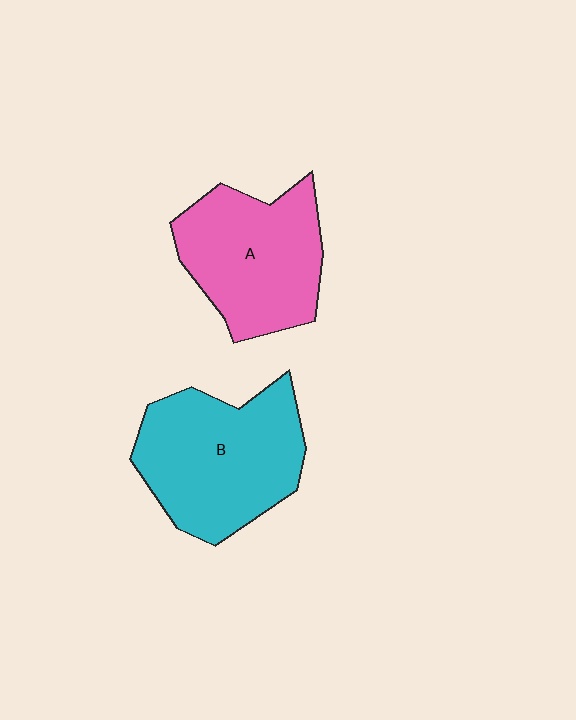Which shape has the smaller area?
Shape A (pink).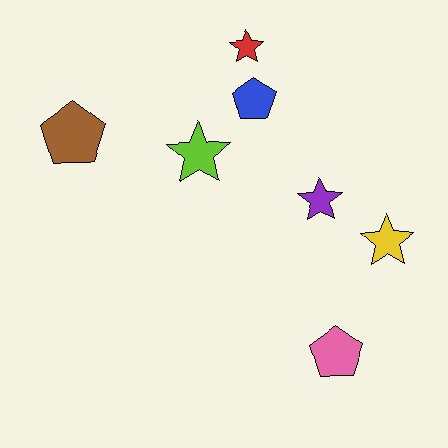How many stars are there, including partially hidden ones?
There are 4 stars.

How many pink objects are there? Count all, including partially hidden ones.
There is 1 pink object.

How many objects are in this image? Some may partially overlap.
There are 7 objects.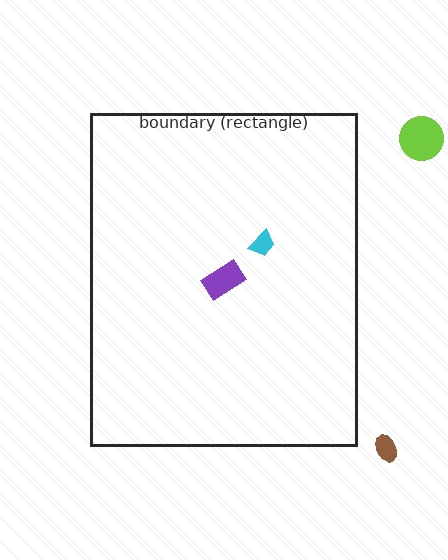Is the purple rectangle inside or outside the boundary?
Inside.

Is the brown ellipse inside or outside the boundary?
Outside.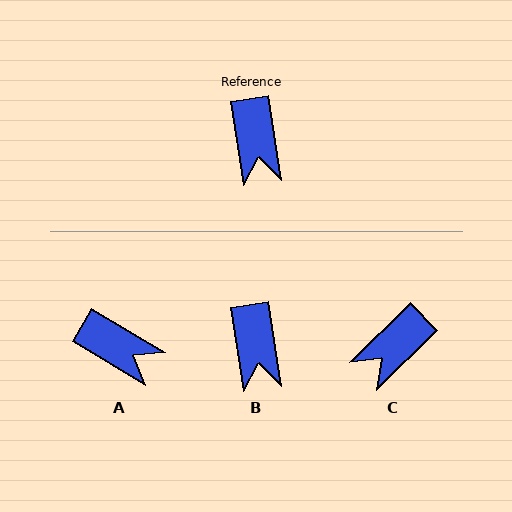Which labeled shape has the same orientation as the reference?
B.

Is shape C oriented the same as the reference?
No, it is off by about 54 degrees.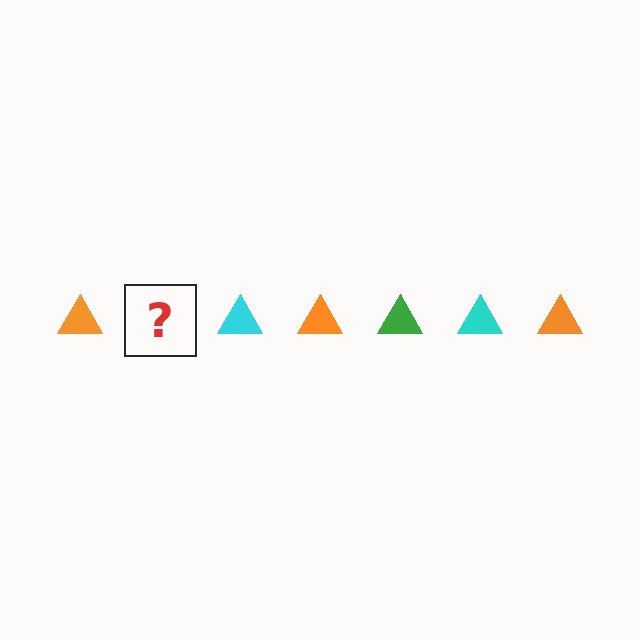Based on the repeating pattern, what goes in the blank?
The blank should be a green triangle.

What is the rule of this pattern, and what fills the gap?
The rule is that the pattern cycles through orange, green, cyan triangles. The gap should be filled with a green triangle.